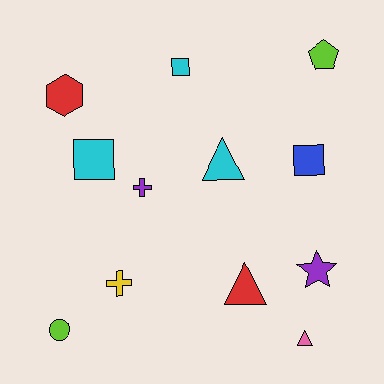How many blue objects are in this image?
There is 1 blue object.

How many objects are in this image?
There are 12 objects.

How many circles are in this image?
There is 1 circle.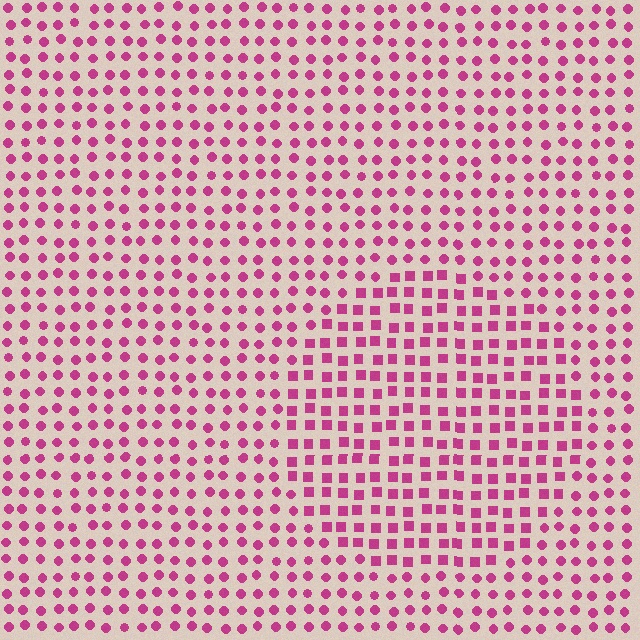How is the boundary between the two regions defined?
The boundary is defined by a change in element shape: squares inside vs. circles outside. All elements share the same color and spacing.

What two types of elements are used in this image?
The image uses squares inside the circle region and circles outside it.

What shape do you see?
I see a circle.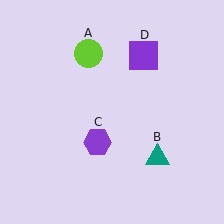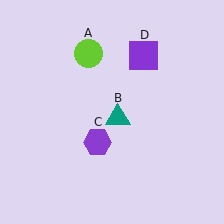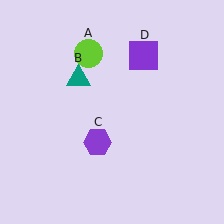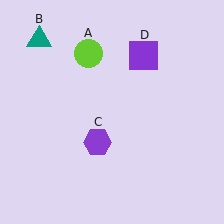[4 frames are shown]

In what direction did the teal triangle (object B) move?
The teal triangle (object B) moved up and to the left.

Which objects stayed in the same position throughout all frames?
Lime circle (object A) and purple hexagon (object C) and purple square (object D) remained stationary.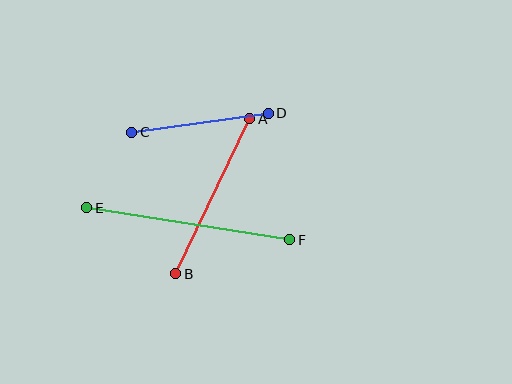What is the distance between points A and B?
The distance is approximately 171 pixels.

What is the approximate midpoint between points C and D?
The midpoint is at approximately (200, 123) pixels.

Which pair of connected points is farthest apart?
Points E and F are farthest apart.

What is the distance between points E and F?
The distance is approximately 206 pixels.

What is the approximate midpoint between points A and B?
The midpoint is at approximately (213, 196) pixels.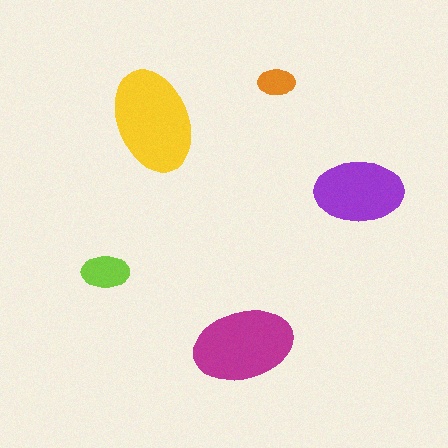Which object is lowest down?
The magenta ellipse is bottommost.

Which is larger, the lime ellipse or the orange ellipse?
The lime one.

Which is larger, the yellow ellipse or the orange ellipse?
The yellow one.